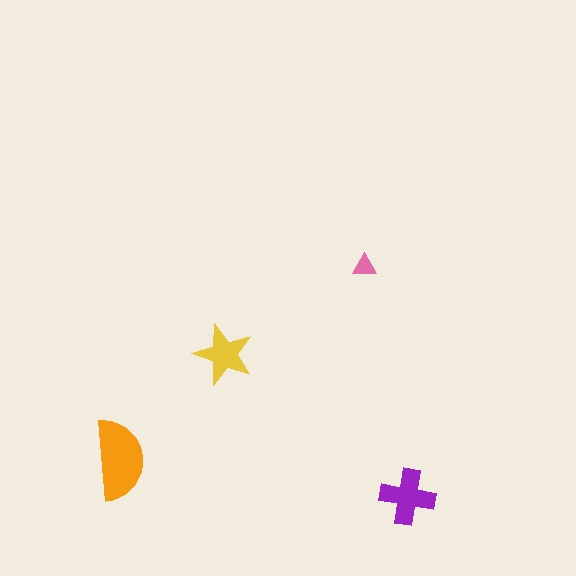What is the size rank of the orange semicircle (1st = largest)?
1st.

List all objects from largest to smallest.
The orange semicircle, the purple cross, the yellow star, the pink triangle.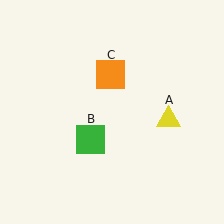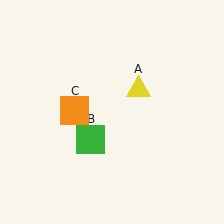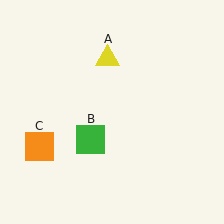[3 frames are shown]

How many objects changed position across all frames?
2 objects changed position: yellow triangle (object A), orange square (object C).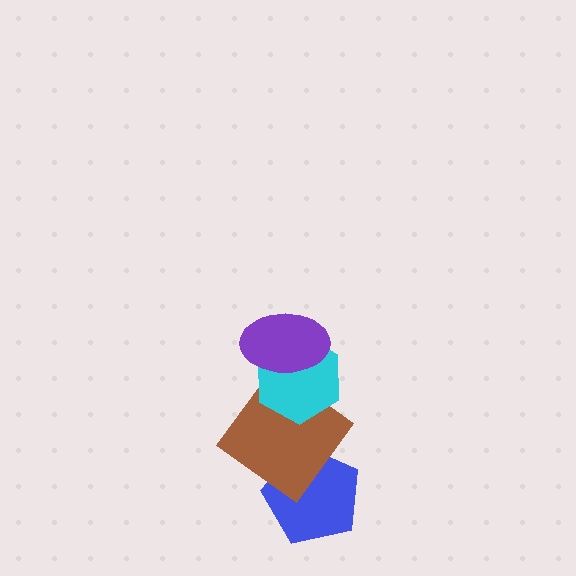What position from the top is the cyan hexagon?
The cyan hexagon is 2nd from the top.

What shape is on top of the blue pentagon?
The brown diamond is on top of the blue pentagon.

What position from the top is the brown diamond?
The brown diamond is 3rd from the top.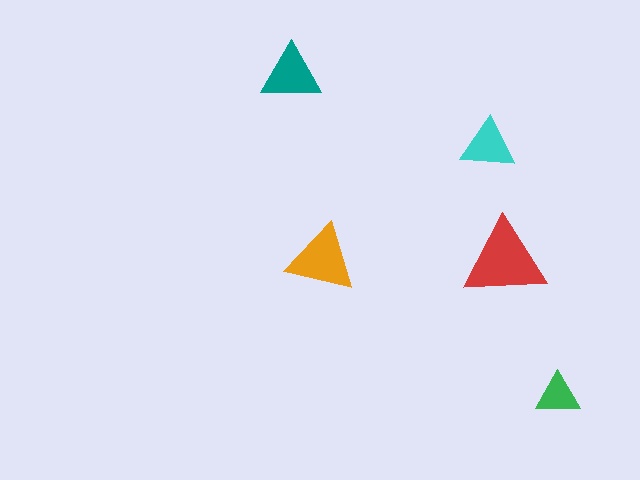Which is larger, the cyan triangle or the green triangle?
The cyan one.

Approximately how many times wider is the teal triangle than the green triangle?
About 1.5 times wider.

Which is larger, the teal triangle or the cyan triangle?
The teal one.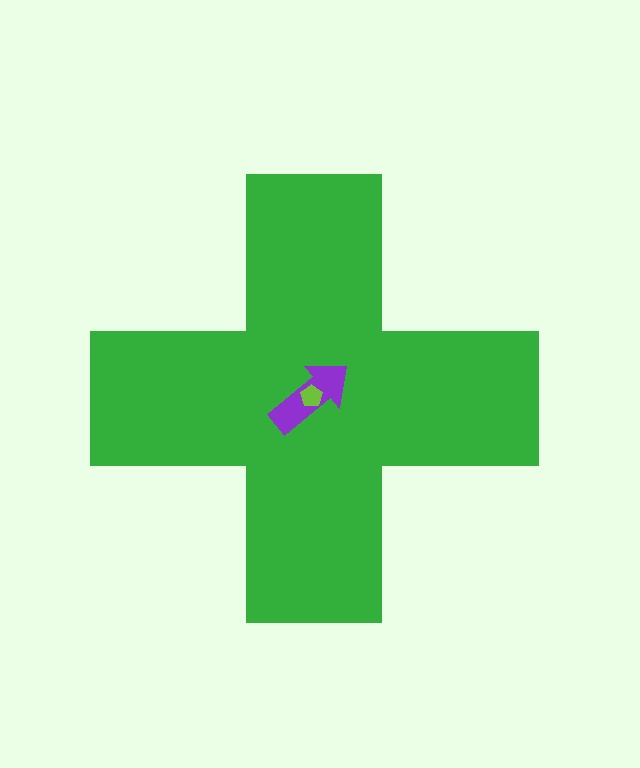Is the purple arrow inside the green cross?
Yes.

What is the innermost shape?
The lime pentagon.